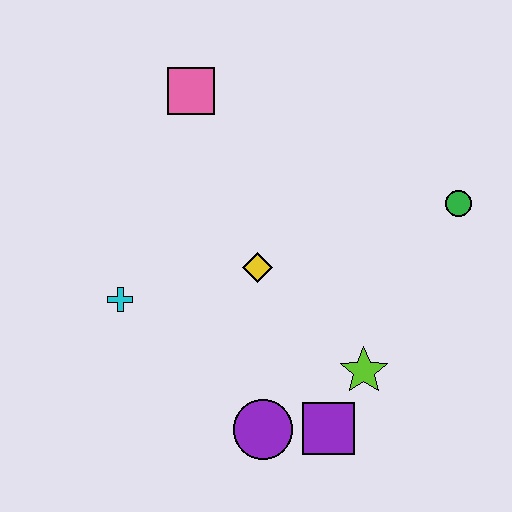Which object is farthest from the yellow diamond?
The green circle is farthest from the yellow diamond.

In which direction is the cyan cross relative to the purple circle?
The cyan cross is to the left of the purple circle.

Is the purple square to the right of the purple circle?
Yes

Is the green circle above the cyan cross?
Yes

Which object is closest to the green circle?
The lime star is closest to the green circle.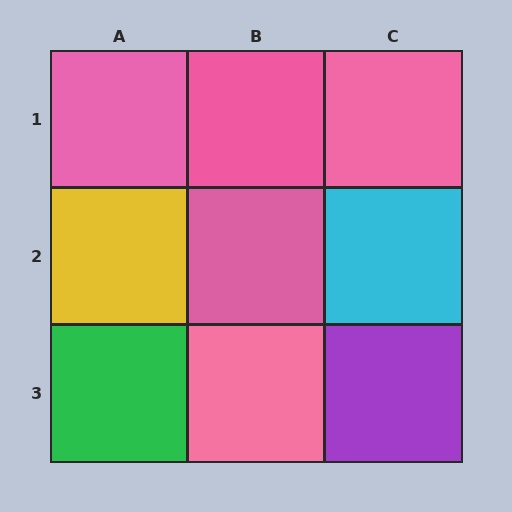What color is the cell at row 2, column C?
Cyan.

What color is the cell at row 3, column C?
Purple.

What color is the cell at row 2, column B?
Pink.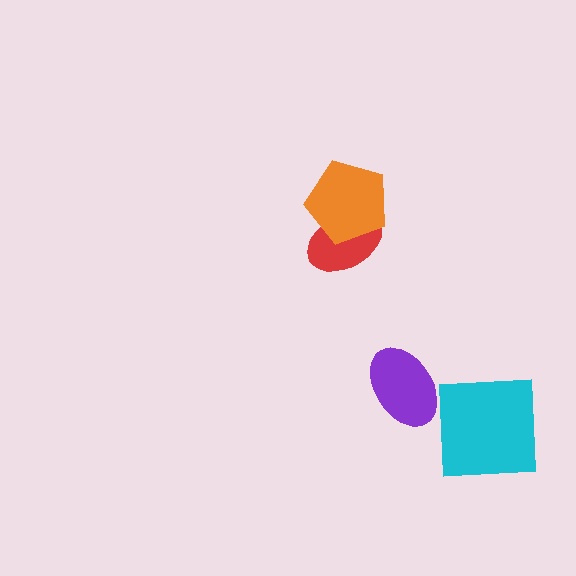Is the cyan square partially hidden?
No, no other shape covers it.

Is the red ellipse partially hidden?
Yes, it is partially covered by another shape.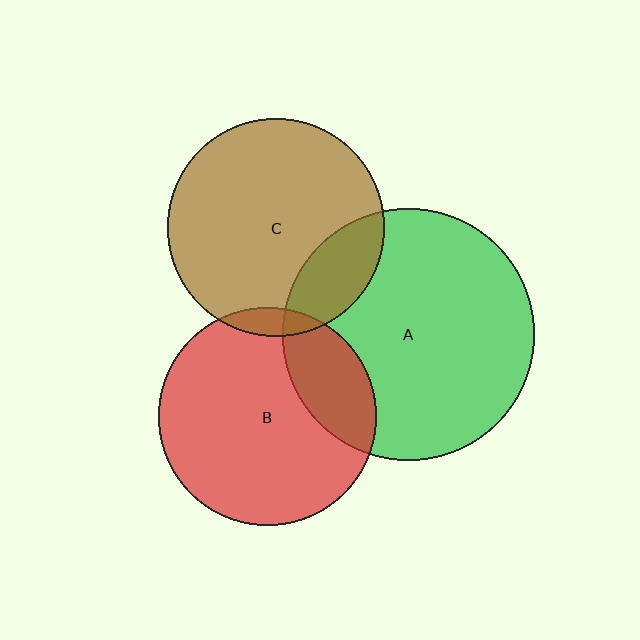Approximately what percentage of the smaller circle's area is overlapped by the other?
Approximately 20%.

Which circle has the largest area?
Circle A (green).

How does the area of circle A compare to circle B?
Approximately 1.3 times.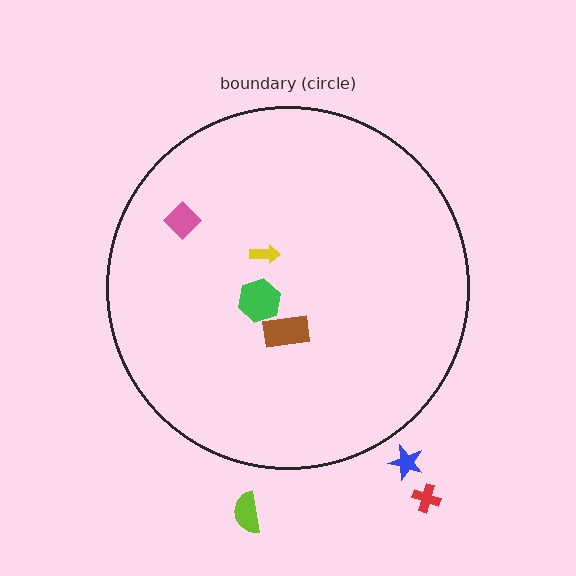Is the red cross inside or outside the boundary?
Outside.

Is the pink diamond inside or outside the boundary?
Inside.